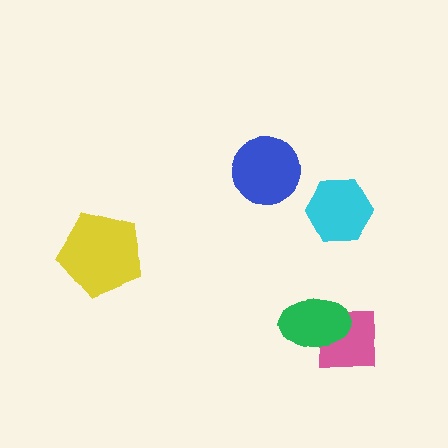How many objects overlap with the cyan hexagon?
0 objects overlap with the cyan hexagon.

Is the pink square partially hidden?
Yes, it is partially covered by another shape.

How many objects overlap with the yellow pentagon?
0 objects overlap with the yellow pentagon.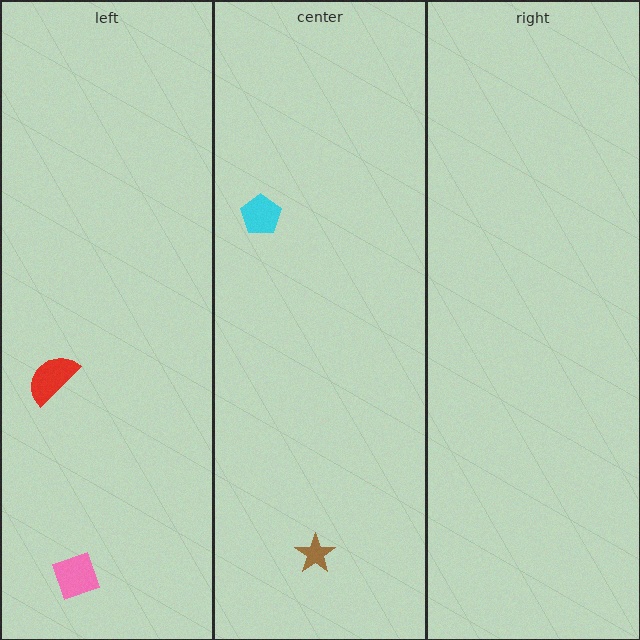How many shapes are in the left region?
2.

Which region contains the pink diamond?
The left region.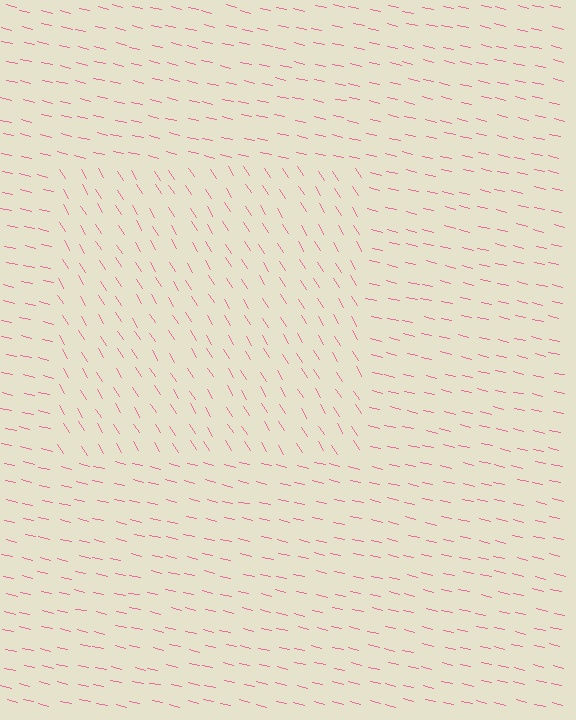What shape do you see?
I see a rectangle.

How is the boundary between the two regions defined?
The boundary is defined purely by a change in line orientation (approximately 45 degrees difference). All lines are the same color and thickness.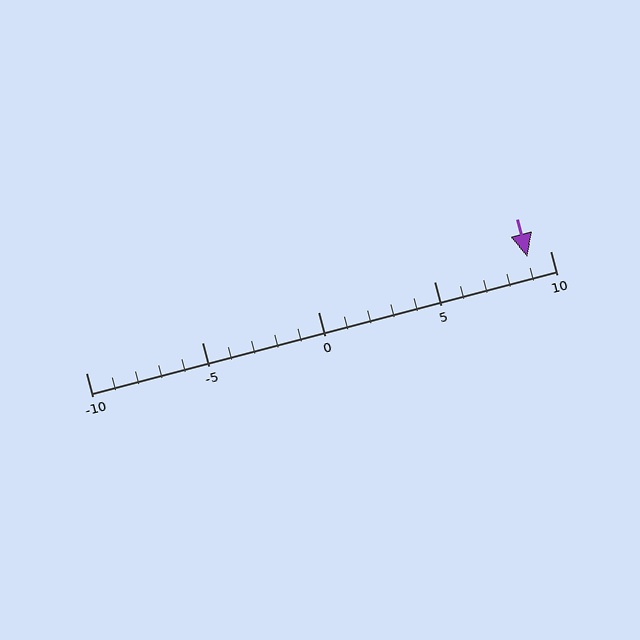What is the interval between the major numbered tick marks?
The major tick marks are spaced 5 units apart.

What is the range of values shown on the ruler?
The ruler shows values from -10 to 10.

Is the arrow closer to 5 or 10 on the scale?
The arrow is closer to 10.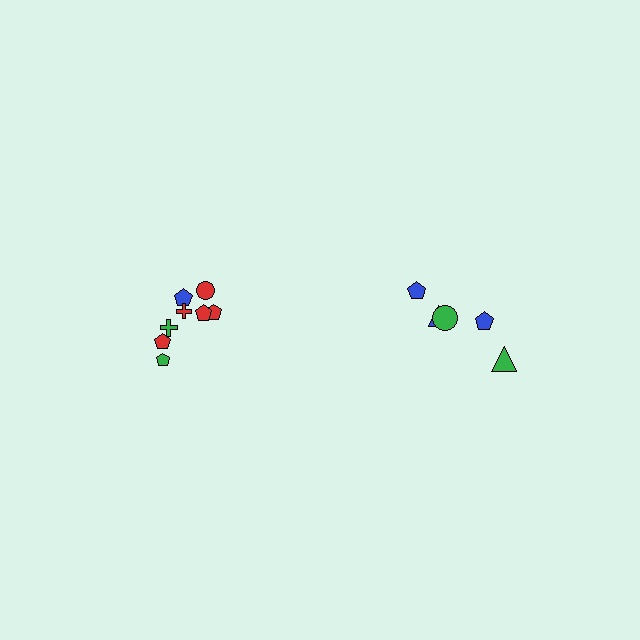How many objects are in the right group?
There are 5 objects.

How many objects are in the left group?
There are 8 objects.